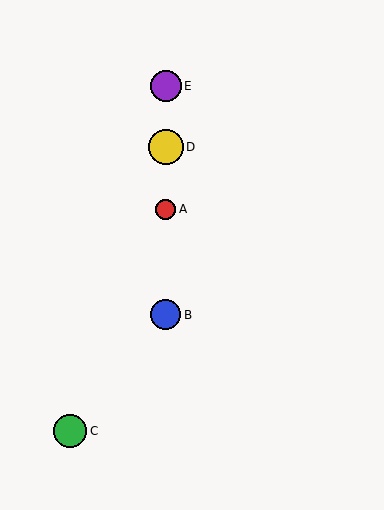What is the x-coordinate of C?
Object C is at x≈70.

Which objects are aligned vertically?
Objects A, B, D, E are aligned vertically.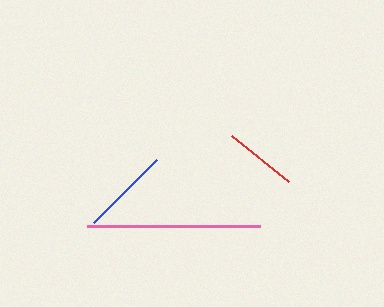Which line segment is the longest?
The pink line is the longest at approximately 173 pixels.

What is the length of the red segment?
The red segment is approximately 73 pixels long.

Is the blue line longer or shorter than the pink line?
The pink line is longer than the blue line.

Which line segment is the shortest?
The red line is the shortest at approximately 73 pixels.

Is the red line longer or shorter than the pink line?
The pink line is longer than the red line.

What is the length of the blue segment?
The blue segment is approximately 90 pixels long.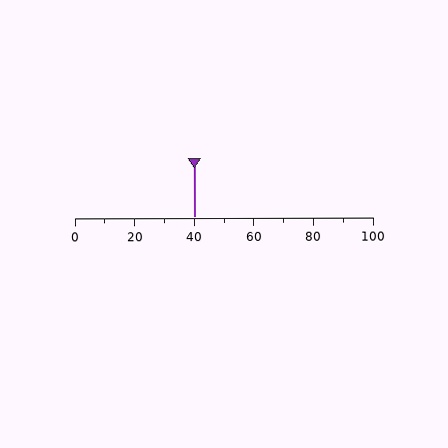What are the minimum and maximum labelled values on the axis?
The axis runs from 0 to 100.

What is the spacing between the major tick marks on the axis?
The major ticks are spaced 20 apart.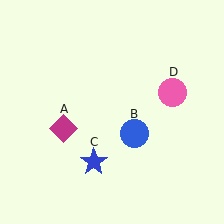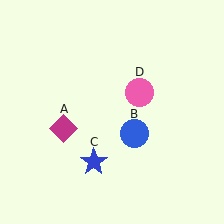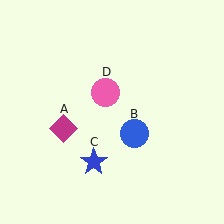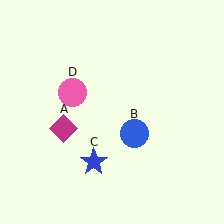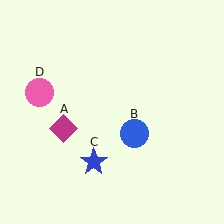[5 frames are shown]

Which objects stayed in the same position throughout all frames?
Magenta diamond (object A) and blue circle (object B) and blue star (object C) remained stationary.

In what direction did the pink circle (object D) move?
The pink circle (object D) moved left.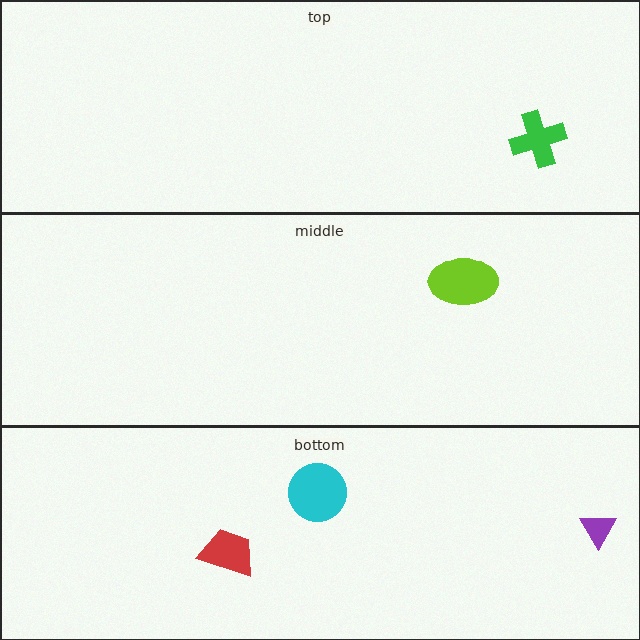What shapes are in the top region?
The green cross.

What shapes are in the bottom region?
The cyan circle, the red trapezoid, the purple triangle.